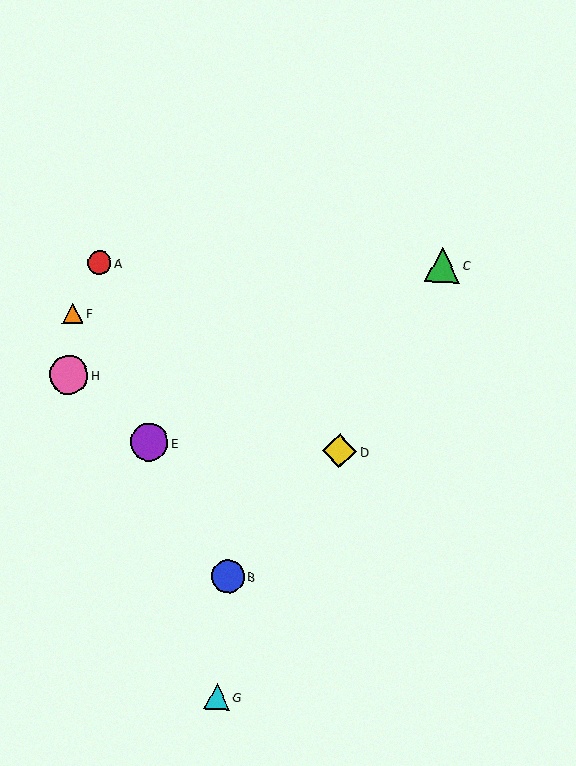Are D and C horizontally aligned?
No, D is at y≈451 and C is at y≈265.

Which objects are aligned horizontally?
Objects D, E are aligned horizontally.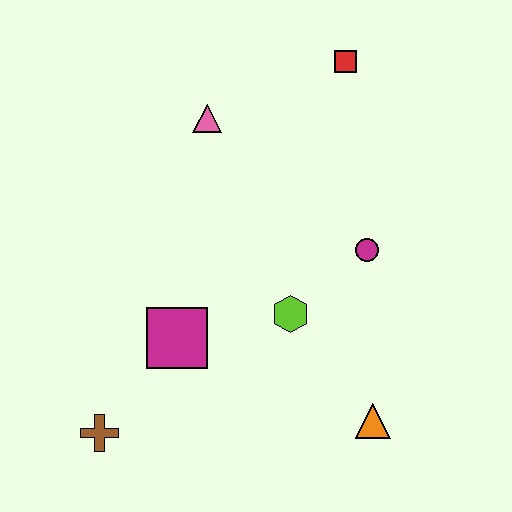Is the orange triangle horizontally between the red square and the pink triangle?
No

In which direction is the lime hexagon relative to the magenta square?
The lime hexagon is to the right of the magenta square.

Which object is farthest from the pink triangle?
The orange triangle is farthest from the pink triangle.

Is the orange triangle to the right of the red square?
Yes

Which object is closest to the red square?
The pink triangle is closest to the red square.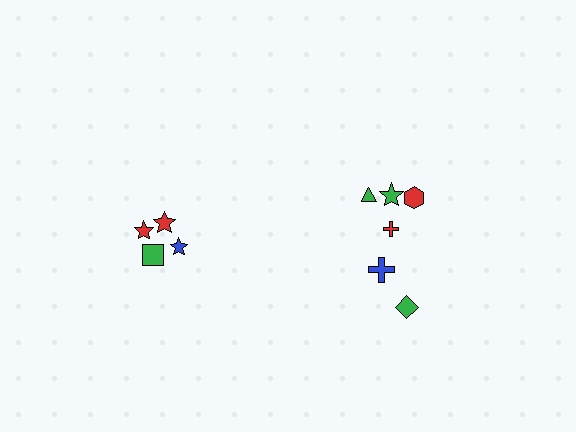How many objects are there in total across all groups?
There are 10 objects.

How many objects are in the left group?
There are 4 objects.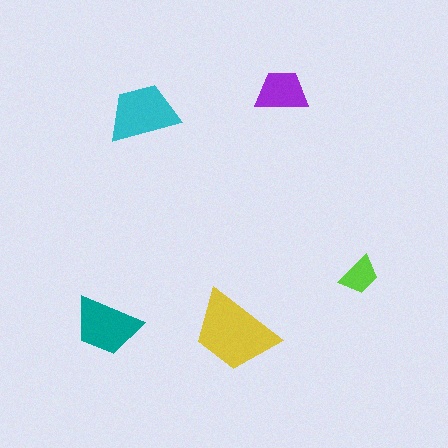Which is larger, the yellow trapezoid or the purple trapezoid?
The yellow one.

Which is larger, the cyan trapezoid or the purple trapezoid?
The cyan one.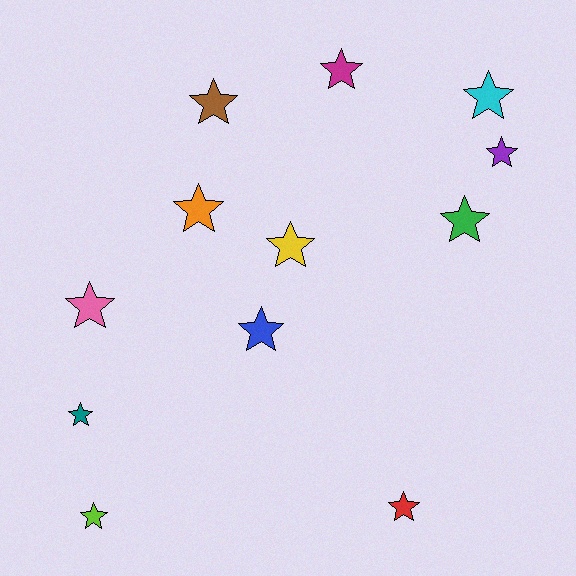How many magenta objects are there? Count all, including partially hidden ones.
There is 1 magenta object.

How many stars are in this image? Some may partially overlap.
There are 12 stars.